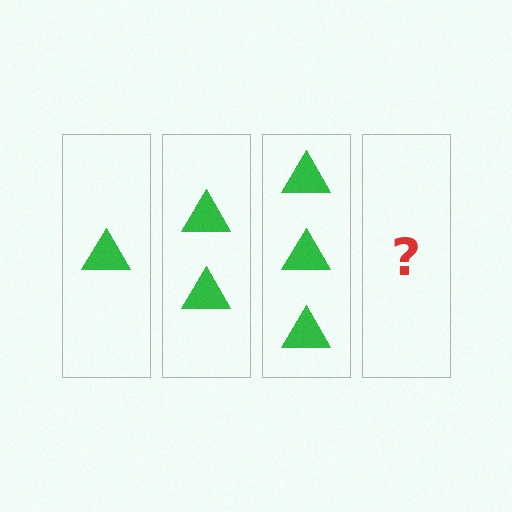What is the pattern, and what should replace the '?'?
The pattern is that each step adds one more triangle. The '?' should be 4 triangles.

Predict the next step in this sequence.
The next step is 4 triangles.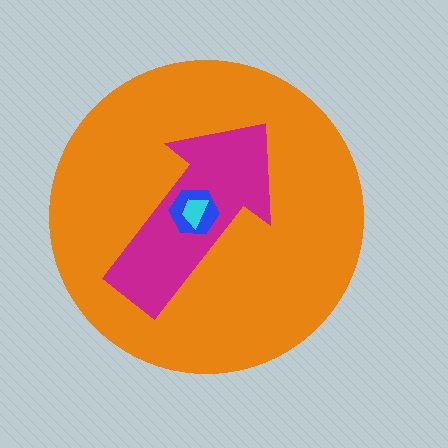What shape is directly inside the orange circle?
The magenta arrow.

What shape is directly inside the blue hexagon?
The cyan trapezoid.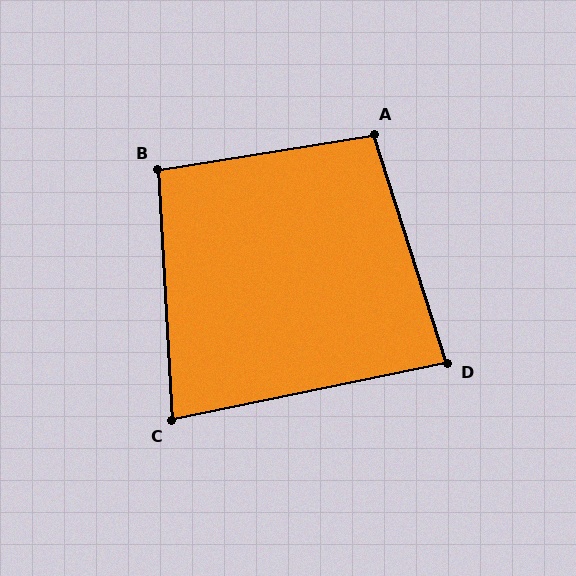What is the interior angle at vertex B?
Approximately 96 degrees (obtuse).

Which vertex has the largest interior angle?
A, at approximately 98 degrees.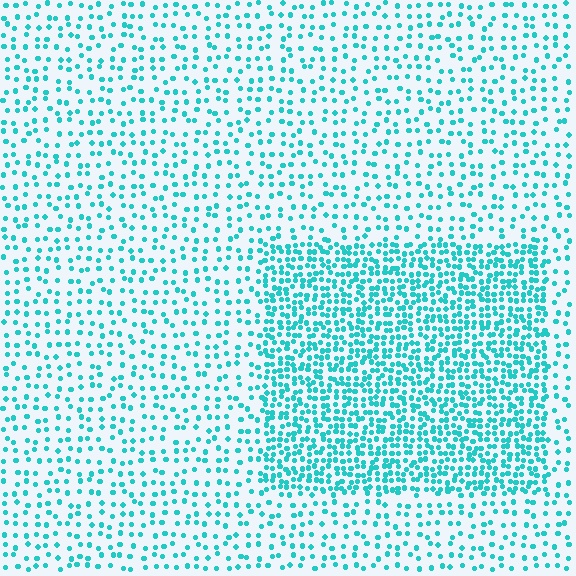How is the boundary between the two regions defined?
The boundary is defined by a change in element density (approximately 2.3x ratio). All elements are the same color, size, and shape.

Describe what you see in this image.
The image contains small cyan elements arranged at two different densities. A rectangle-shaped region is visible where the elements are more densely packed than the surrounding area.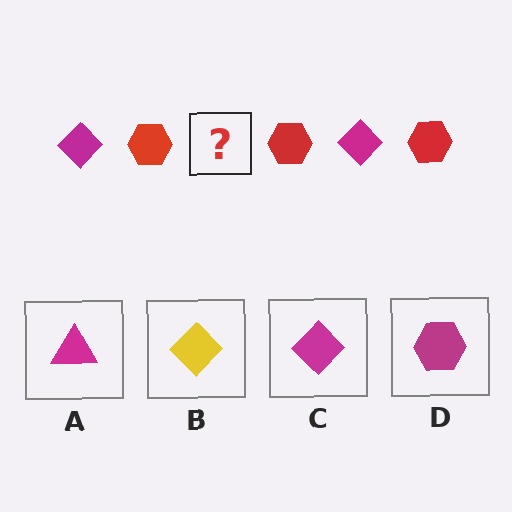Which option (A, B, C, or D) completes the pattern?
C.